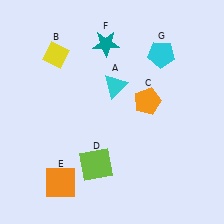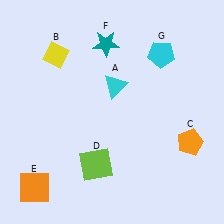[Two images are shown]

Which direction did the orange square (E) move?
The orange square (E) moved left.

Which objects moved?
The objects that moved are: the orange pentagon (C), the orange square (E).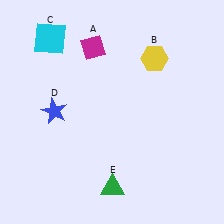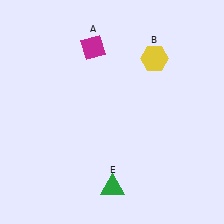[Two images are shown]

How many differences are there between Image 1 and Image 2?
There are 2 differences between the two images.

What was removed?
The cyan square (C), the blue star (D) were removed in Image 2.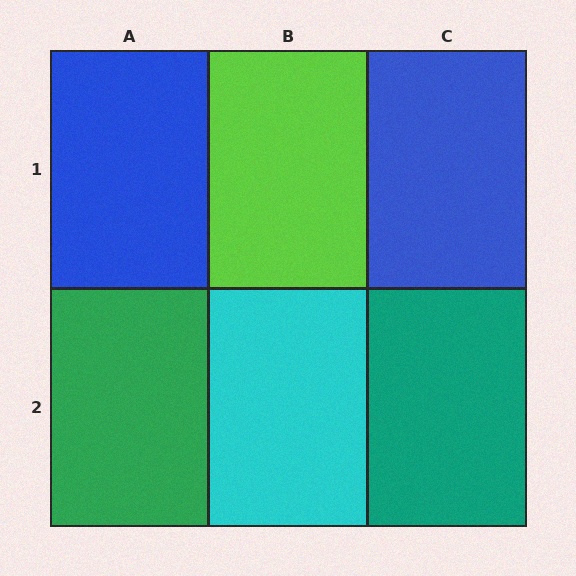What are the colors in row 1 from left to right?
Blue, lime, blue.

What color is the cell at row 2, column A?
Green.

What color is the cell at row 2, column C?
Teal.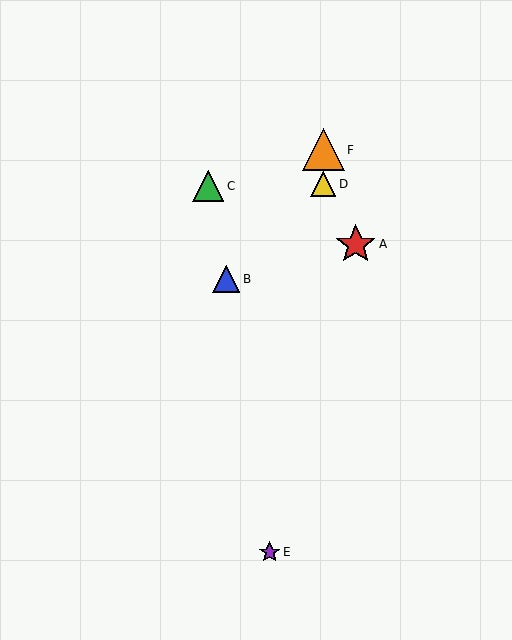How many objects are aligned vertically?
2 objects (D, F) are aligned vertically.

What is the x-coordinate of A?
Object A is at x≈356.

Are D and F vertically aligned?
Yes, both are at x≈323.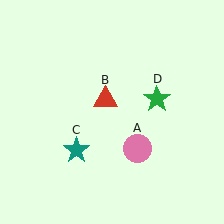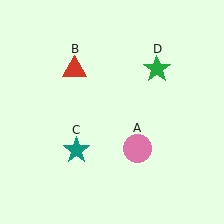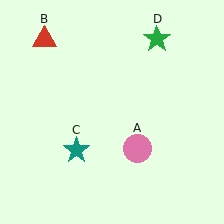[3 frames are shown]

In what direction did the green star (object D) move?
The green star (object D) moved up.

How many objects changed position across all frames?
2 objects changed position: red triangle (object B), green star (object D).